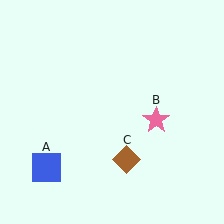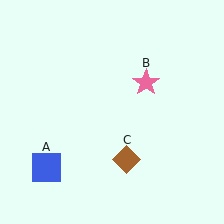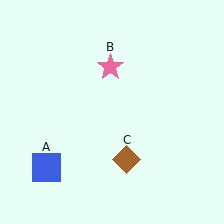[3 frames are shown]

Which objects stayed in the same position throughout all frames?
Blue square (object A) and brown diamond (object C) remained stationary.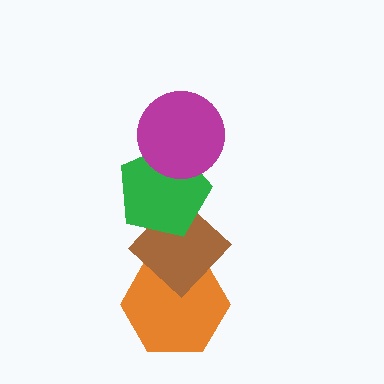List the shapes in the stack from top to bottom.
From top to bottom: the magenta circle, the green pentagon, the brown diamond, the orange hexagon.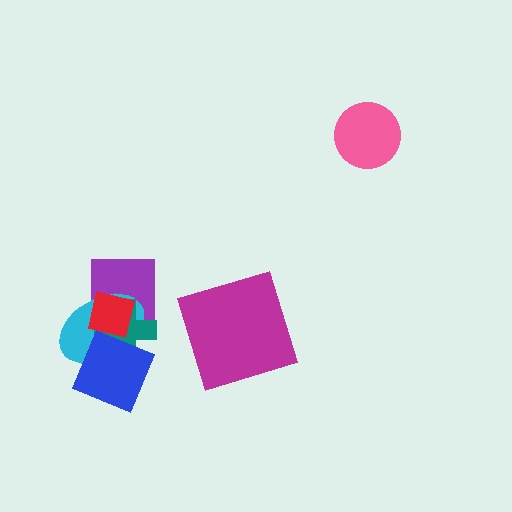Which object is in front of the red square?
The blue diamond is in front of the red square.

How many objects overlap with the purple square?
3 objects overlap with the purple square.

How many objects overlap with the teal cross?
4 objects overlap with the teal cross.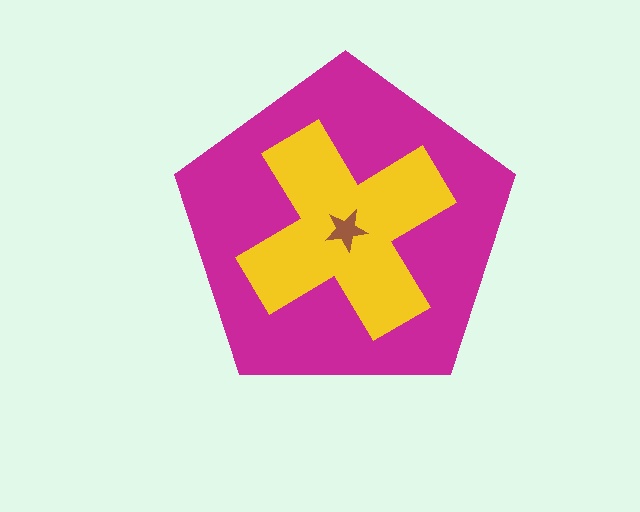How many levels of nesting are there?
3.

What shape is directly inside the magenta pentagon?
The yellow cross.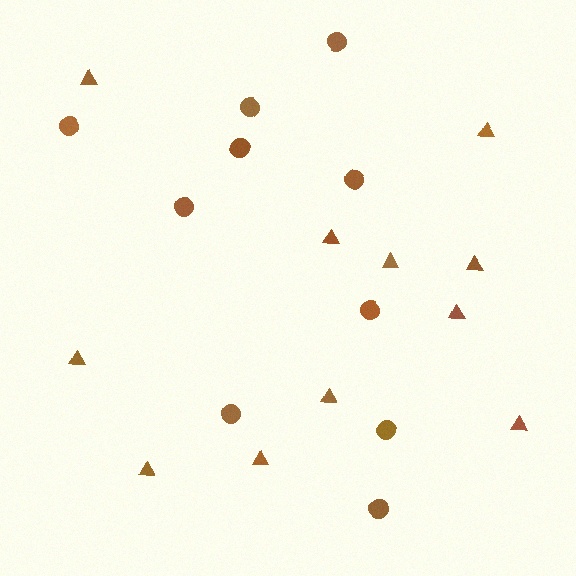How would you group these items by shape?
There are 2 groups: one group of circles (10) and one group of triangles (11).